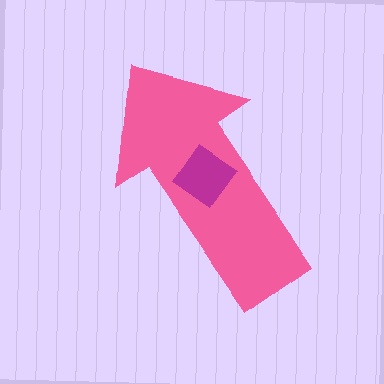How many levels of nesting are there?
2.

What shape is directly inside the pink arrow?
The magenta diamond.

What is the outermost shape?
The pink arrow.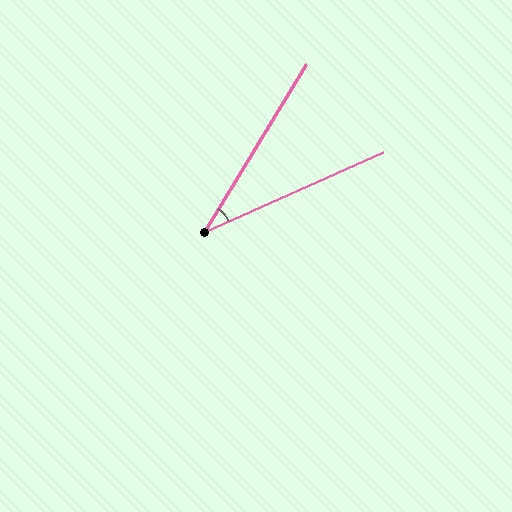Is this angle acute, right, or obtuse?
It is acute.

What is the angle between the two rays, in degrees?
Approximately 35 degrees.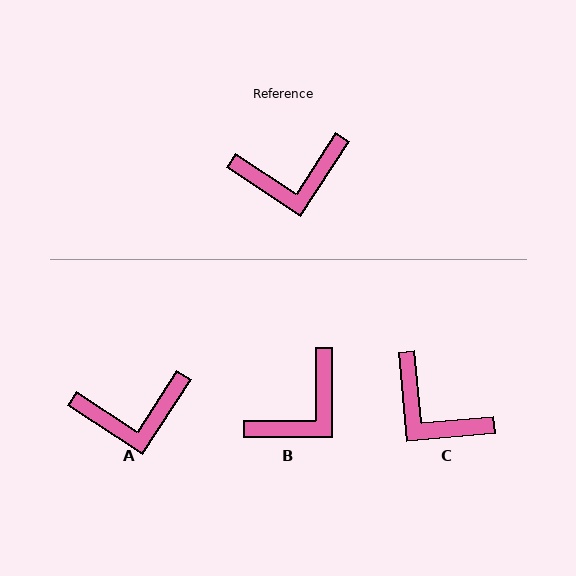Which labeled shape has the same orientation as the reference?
A.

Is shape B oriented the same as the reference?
No, it is off by about 33 degrees.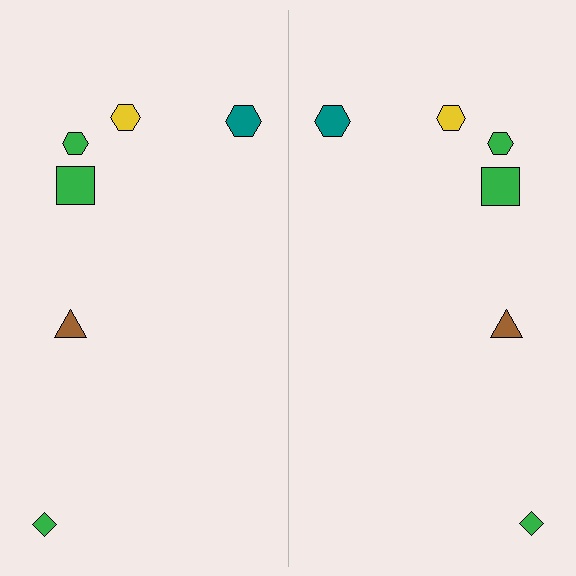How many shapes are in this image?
There are 12 shapes in this image.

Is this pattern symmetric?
Yes, this pattern has bilateral (reflection) symmetry.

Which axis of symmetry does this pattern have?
The pattern has a vertical axis of symmetry running through the center of the image.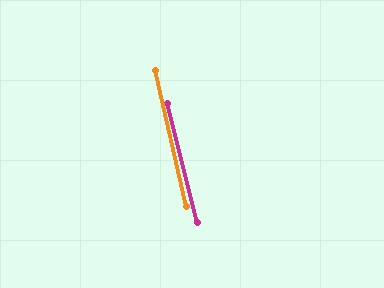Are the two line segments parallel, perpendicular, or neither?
Parallel — their directions differ by only 0.8°.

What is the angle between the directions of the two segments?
Approximately 1 degree.